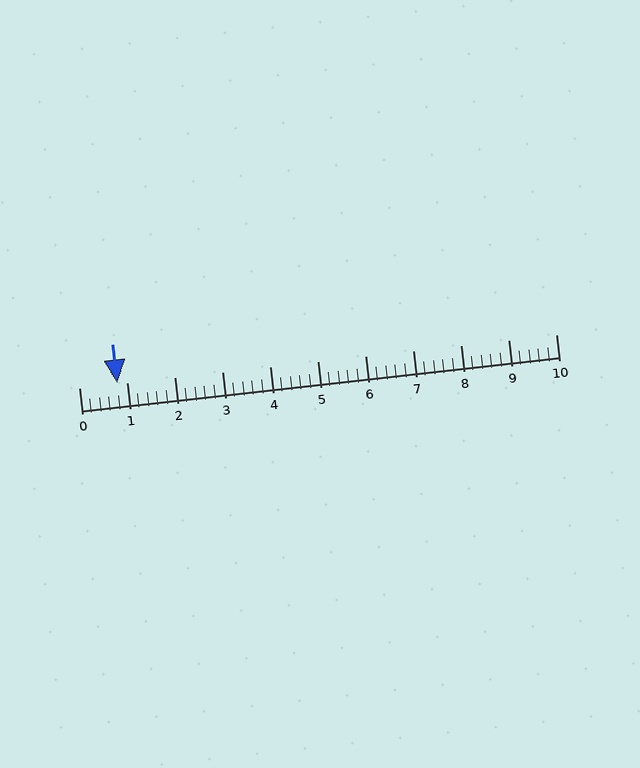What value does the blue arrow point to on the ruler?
The blue arrow points to approximately 0.8.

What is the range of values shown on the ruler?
The ruler shows values from 0 to 10.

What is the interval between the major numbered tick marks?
The major tick marks are spaced 1 units apart.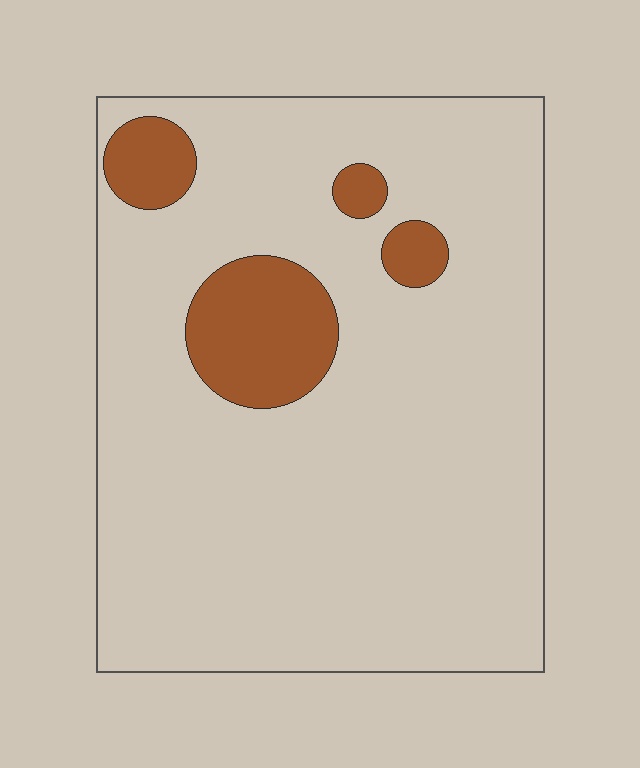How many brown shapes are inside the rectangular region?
4.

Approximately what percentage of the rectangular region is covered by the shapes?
Approximately 10%.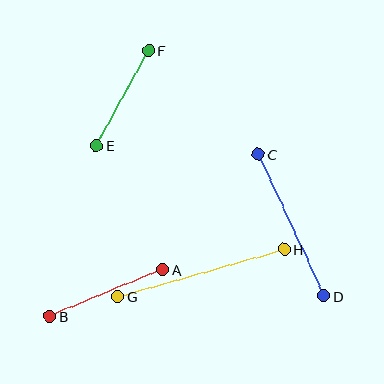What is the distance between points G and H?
The distance is approximately 173 pixels.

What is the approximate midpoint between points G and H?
The midpoint is at approximately (201, 273) pixels.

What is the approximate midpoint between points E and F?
The midpoint is at approximately (123, 98) pixels.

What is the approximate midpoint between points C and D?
The midpoint is at approximately (291, 225) pixels.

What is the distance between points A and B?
The distance is approximately 122 pixels.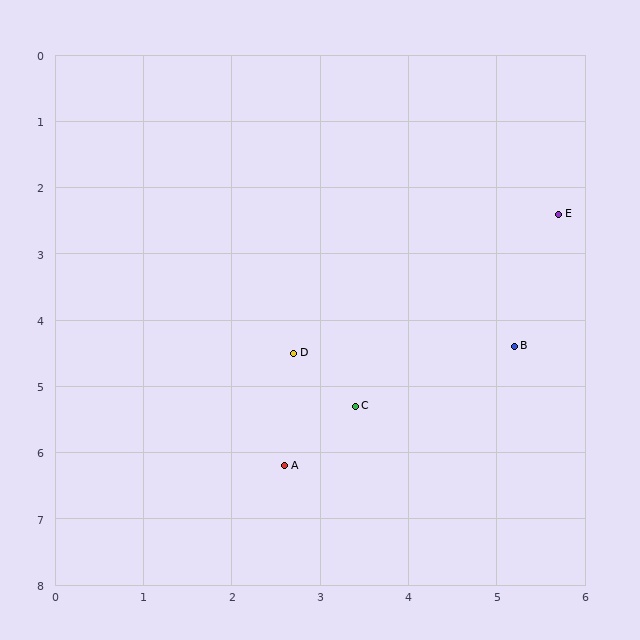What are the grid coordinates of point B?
Point B is at approximately (5.2, 4.4).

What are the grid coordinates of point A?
Point A is at approximately (2.6, 6.2).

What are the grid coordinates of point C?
Point C is at approximately (3.4, 5.3).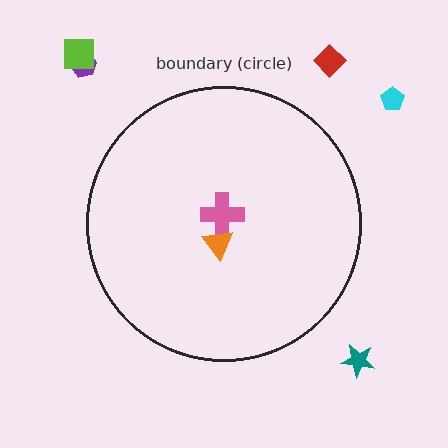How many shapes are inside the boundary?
2 inside, 5 outside.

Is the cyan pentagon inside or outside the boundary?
Outside.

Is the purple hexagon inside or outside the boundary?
Outside.